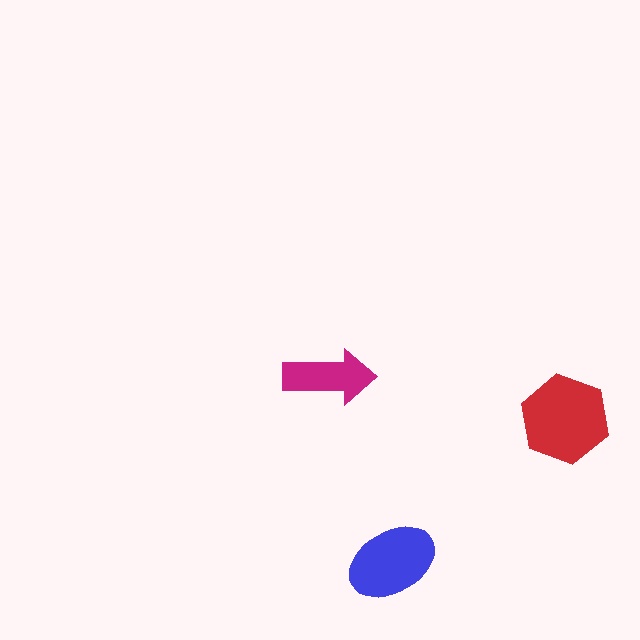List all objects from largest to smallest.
The red hexagon, the blue ellipse, the magenta arrow.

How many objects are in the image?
There are 3 objects in the image.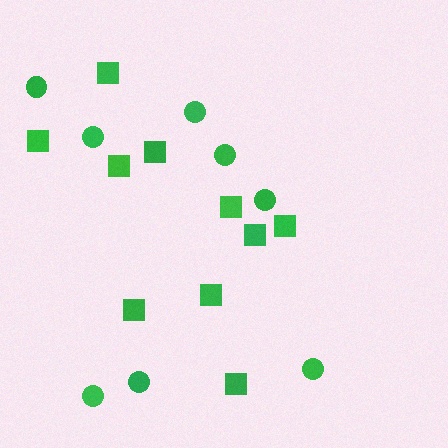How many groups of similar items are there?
There are 2 groups: one group of circles (8) and one group of squares (10).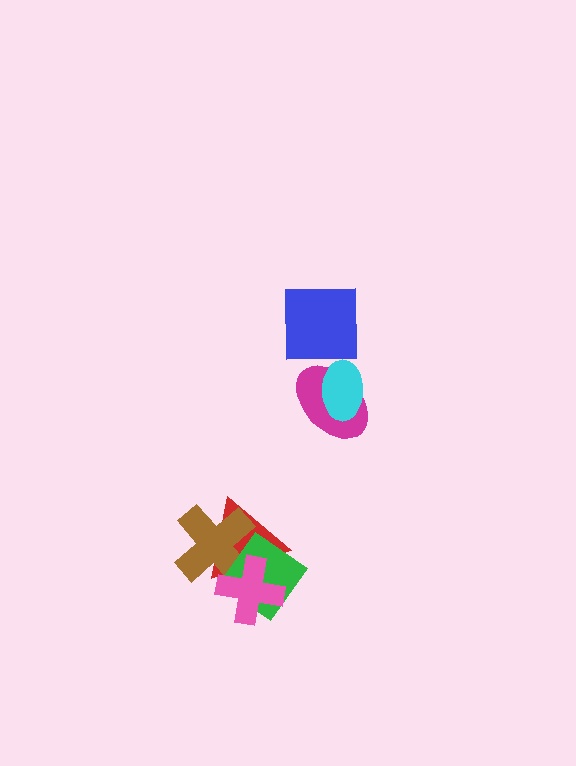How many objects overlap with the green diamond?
3 objects overlap with the green diamond.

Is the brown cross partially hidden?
Yes, it is partially covered by another shape.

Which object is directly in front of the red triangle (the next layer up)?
The brown cross is directly in front of the red triangle.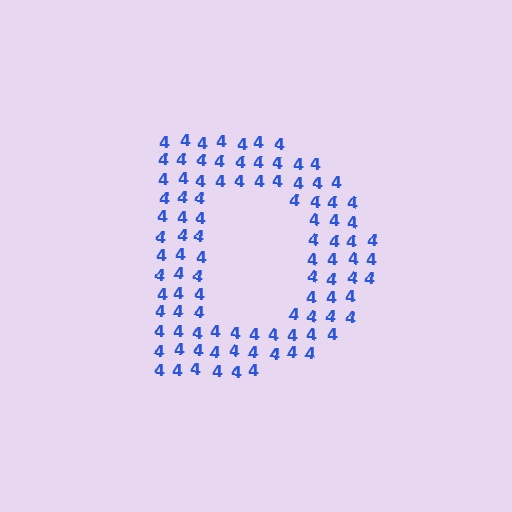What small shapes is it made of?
It is made of small digit 4's.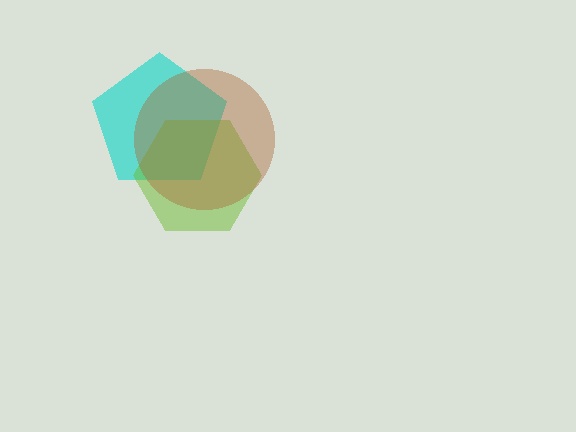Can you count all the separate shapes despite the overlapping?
Yes, there are 3 separate shapes.